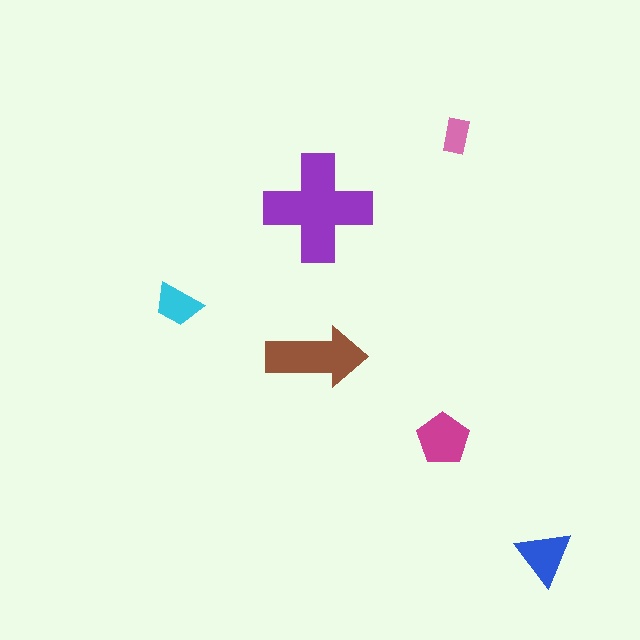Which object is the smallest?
The pink rectangle.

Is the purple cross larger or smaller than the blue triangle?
Larger.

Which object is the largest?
The purple cross.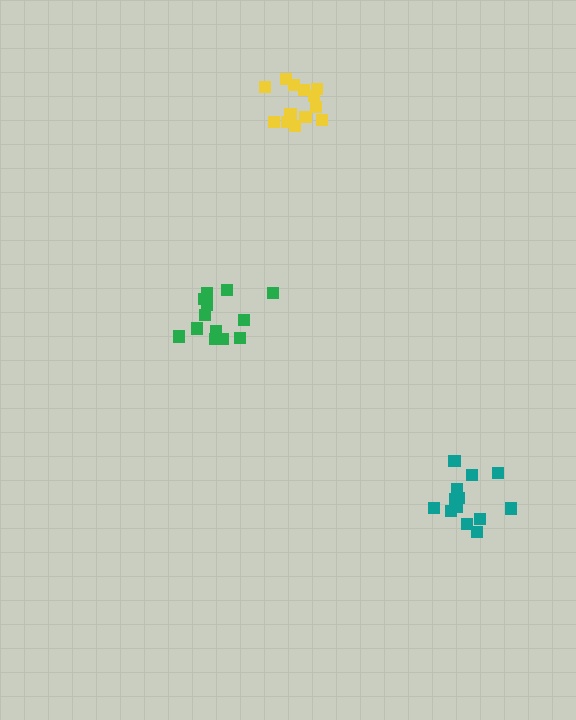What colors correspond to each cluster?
The clusters are colored: teal, yellow, green.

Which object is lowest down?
The teal cluster is bottommost.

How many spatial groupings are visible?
There are 3 spatial groupings.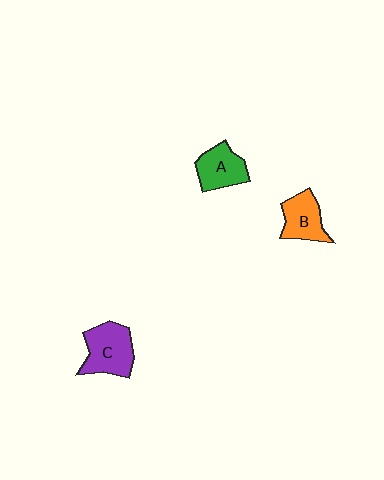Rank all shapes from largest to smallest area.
From largest to smallest: C (purple), A (green), B (orange).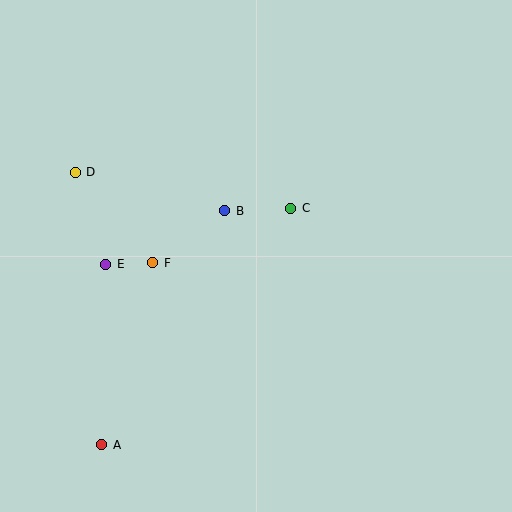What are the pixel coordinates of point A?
Point A is at (102, 445).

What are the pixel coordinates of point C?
Point C is at (291, 208).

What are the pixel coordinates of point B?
Point B is at (225, 211).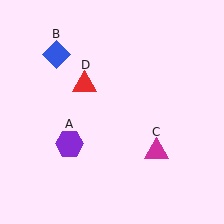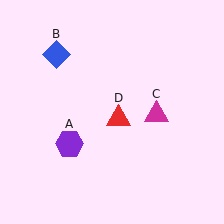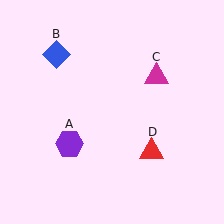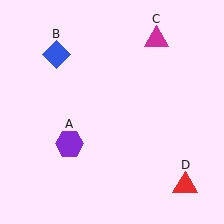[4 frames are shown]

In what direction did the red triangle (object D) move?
The red triangle (object D) moved down and to the right.